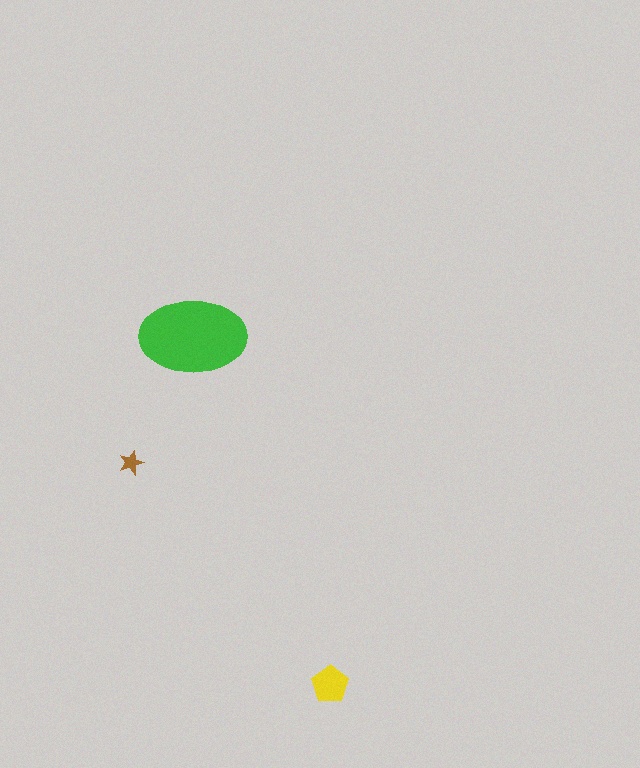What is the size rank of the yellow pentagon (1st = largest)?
2nd.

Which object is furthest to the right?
The yellow pentagon is rightmost.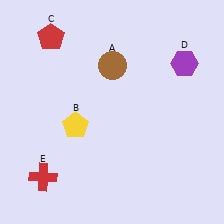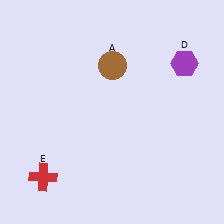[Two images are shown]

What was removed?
The red pentagon (C), the yellow pentagon (B) were removed in Image 2.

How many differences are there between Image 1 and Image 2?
There are 2 differences between the two images.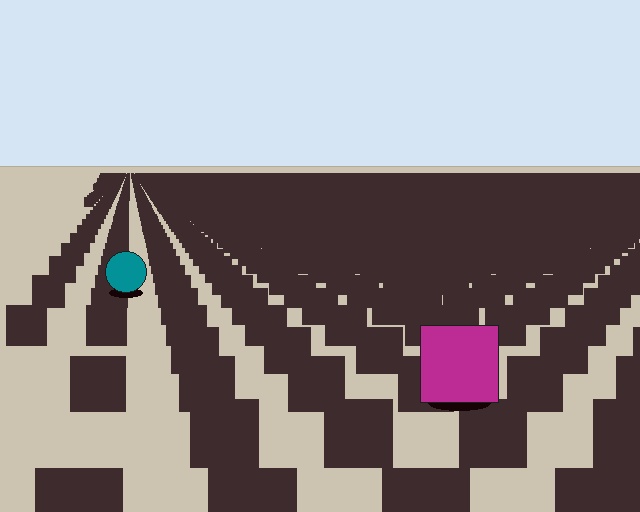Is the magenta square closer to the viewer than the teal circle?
Yes. The magenta square is closer — you can tell from the texture gradient: the ground texture is coarser near it.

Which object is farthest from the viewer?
The teal circle is farthest from the viewer. It appears smaller and the ground texture around it is denser.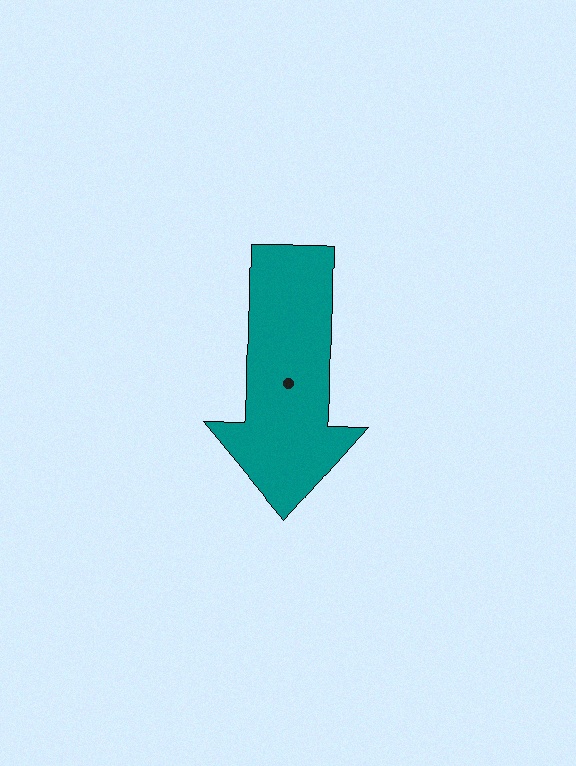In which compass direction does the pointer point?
South.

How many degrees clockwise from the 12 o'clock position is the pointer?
Approximately 181 degrees.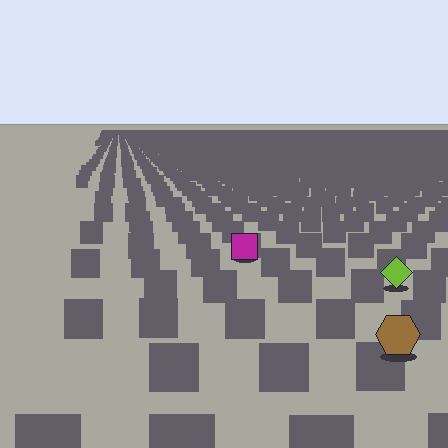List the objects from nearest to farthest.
From nearest to farthest: the brown hexagon, the lime diamond, the magenta square.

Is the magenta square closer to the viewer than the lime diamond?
No. The lime diamond is closer — you can tell from the texture gradient: the ground texture is coarser near it.